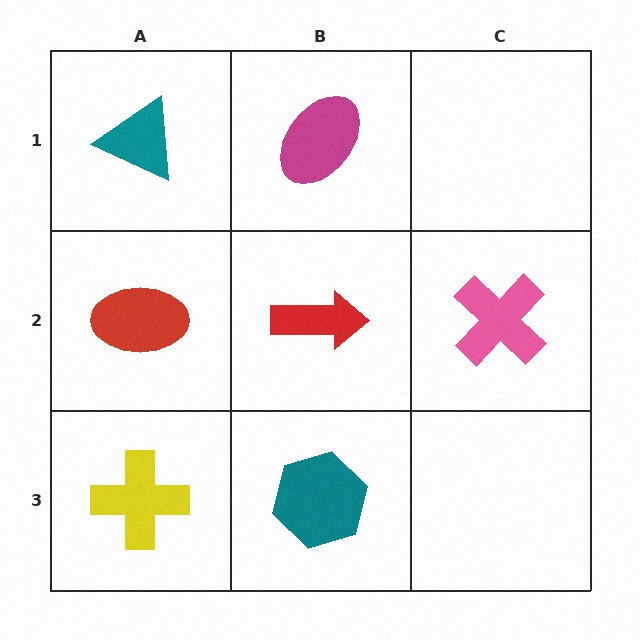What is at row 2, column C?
A pink cross.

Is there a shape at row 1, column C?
No, that cell is empty.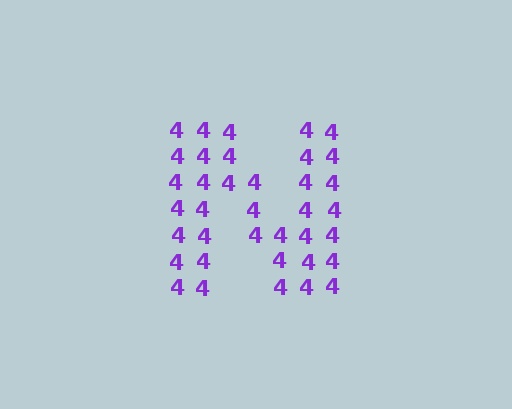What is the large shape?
The large shape is the letter N.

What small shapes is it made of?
It is made of small digit 4's.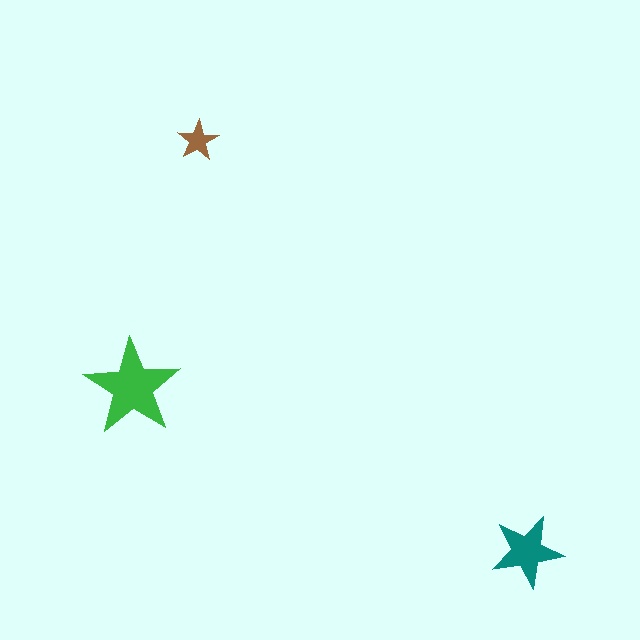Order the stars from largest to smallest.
the green one, the teal one, the brown one.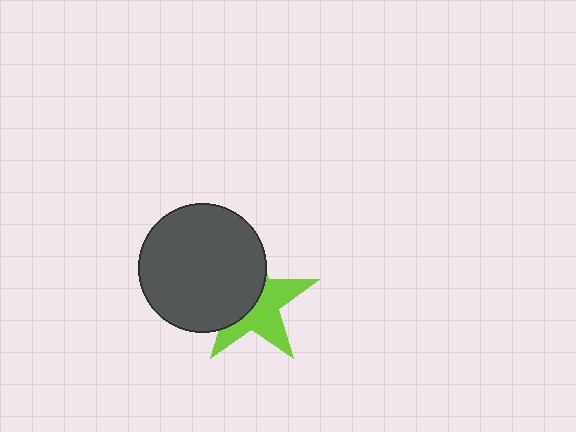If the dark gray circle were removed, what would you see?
You would see the complete lime star.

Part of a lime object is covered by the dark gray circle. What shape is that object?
It is a star.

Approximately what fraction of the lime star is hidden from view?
Roughly 49% of the lime star is hidden behind the dark gray circle.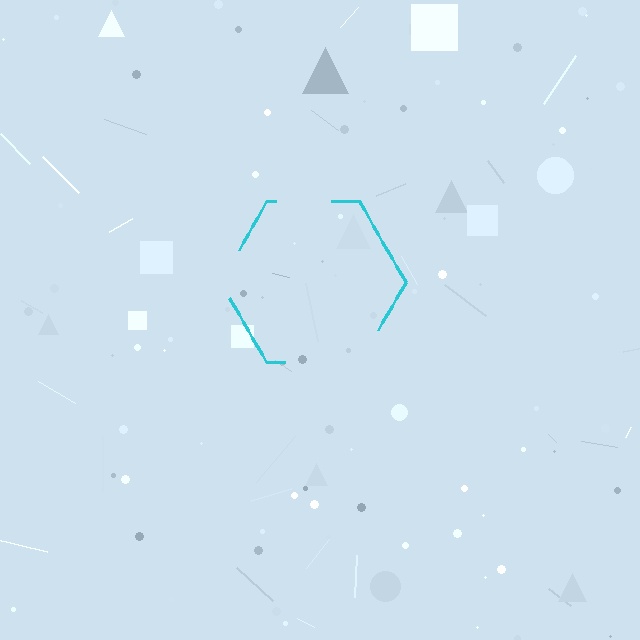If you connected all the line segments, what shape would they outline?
They would outline a hexagon.